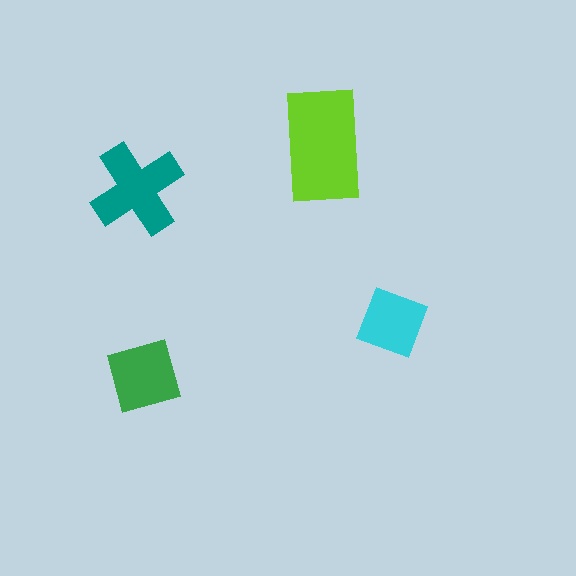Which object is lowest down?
The green square is bottommost.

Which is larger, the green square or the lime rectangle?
The lime rectangle.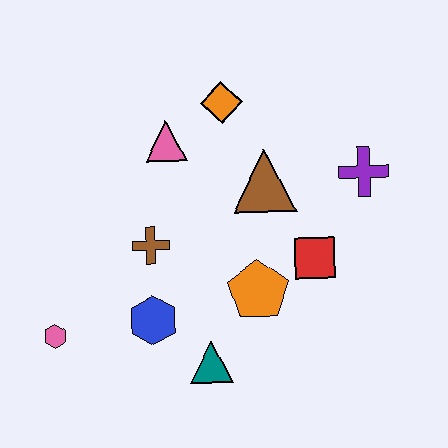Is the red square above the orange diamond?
No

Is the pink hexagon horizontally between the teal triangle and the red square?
No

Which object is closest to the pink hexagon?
The blue hexagon is closest to the pink hexagon.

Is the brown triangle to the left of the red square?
Yes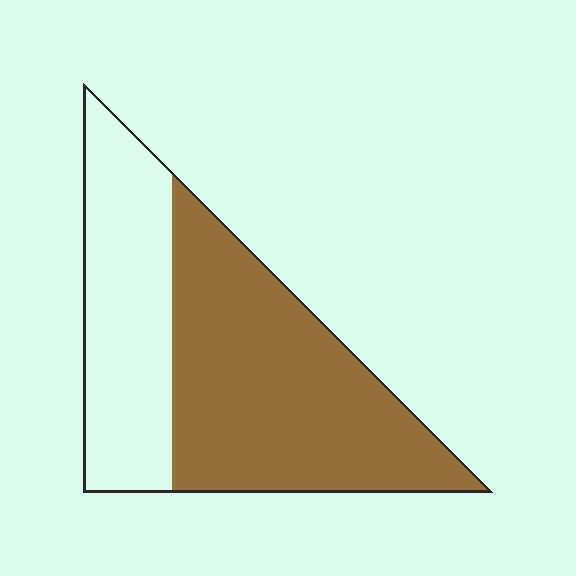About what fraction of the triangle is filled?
About five eighths (5/8).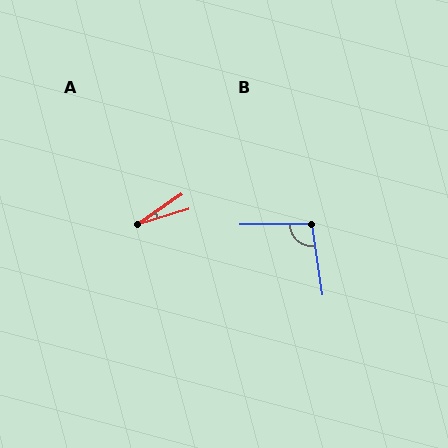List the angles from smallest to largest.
A (17°), B (98°).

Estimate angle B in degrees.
Approximately 98 degrees.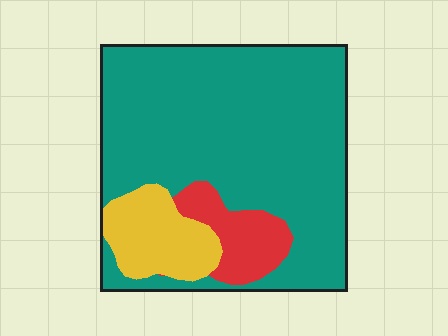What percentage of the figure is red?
Red takes up about one tenth (1/10) of the figure.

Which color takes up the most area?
Teal, at roughly 75%.